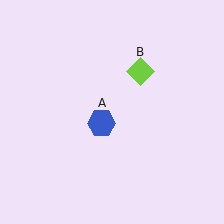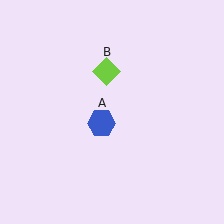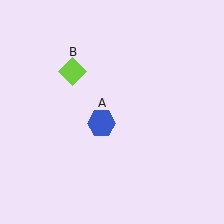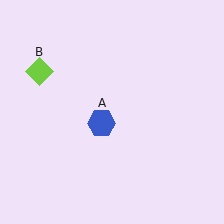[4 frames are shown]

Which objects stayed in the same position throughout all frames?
Blue hexagon (object A) remained stationary.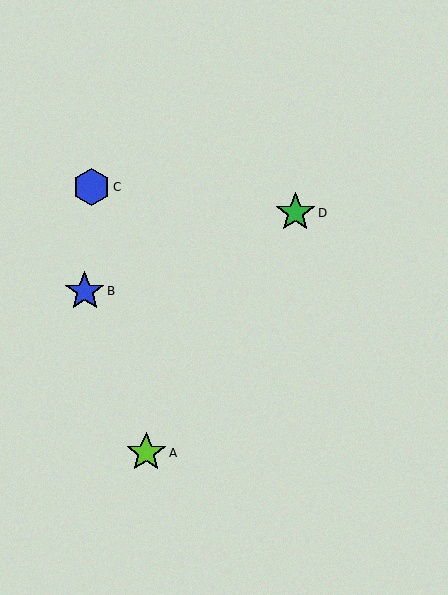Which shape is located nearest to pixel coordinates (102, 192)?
The blue hexagon (labeled C) at (92, 187) is nearest to that location.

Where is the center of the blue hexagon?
The center of the blue hexagon is at (92, 187).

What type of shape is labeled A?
Shape A is a lime star.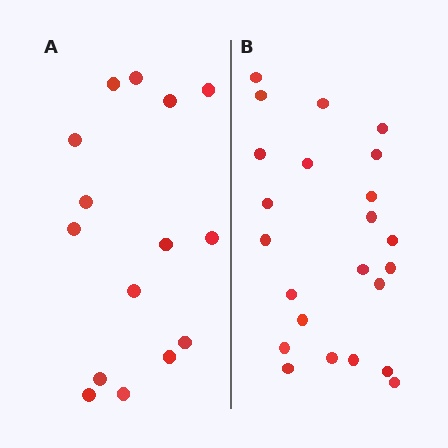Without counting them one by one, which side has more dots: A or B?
Region B (the right region) has more dots.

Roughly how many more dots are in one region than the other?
Region B has roughly 8 or so more dots than region A.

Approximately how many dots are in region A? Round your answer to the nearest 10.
About 20 dots. (The exact count is 15, which rounds to 20.)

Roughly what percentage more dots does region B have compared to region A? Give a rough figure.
About 55% more.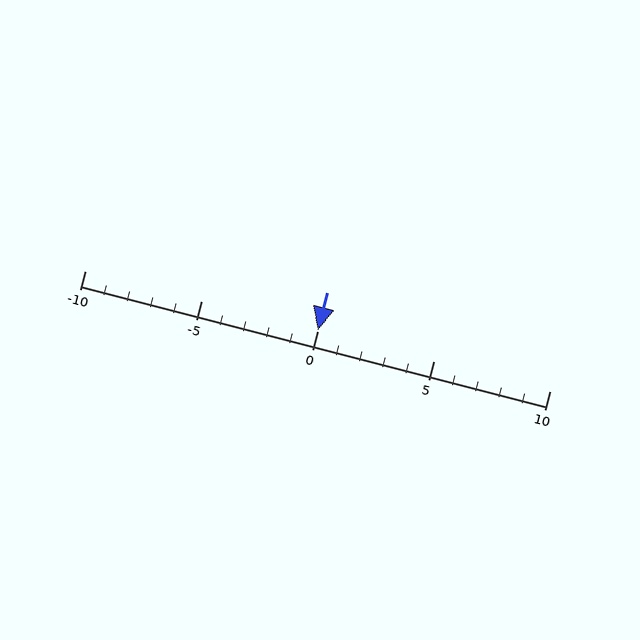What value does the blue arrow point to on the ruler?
The blue arrow points to approximately 0.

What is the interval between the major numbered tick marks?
The major tick marks are spaced 5 units apart.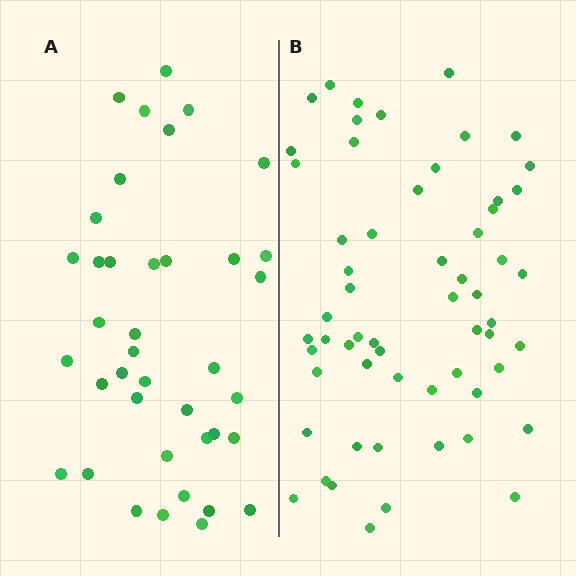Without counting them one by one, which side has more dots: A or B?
Region B (the right region) has more dots.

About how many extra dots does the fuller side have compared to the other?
Region B has approximately 20 more dots than region A.